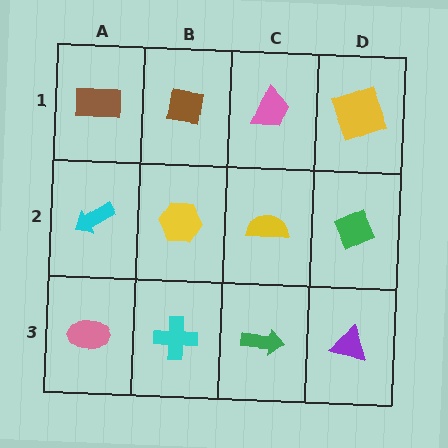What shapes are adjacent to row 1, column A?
A cyan arrow (row 2, column A), a brown square (row 1, column B).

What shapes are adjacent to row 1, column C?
A yellow semicircle (row 2, column C), a brown square (row 1, column B), a yellow square (row 1, column D).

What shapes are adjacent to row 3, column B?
A yellow hexagon (row 2, column B), a pink ellipse (row 3, column A), a green arrow (row 3, column C).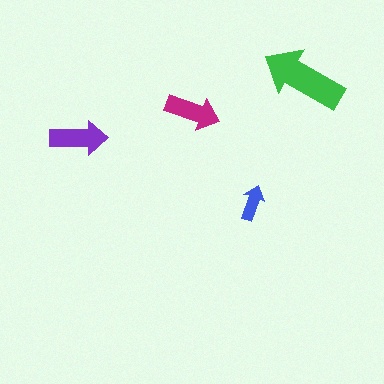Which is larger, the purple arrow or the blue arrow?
The purple one.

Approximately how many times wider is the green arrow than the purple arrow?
About 1.5 times wider.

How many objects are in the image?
There are 4 objects in the image.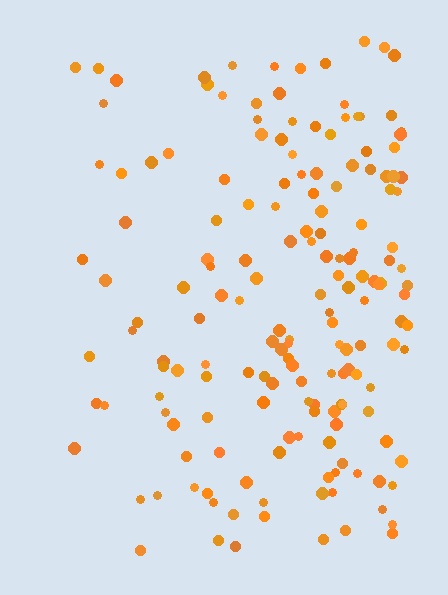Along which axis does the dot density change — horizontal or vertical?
Horizontal.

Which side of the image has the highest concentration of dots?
The right.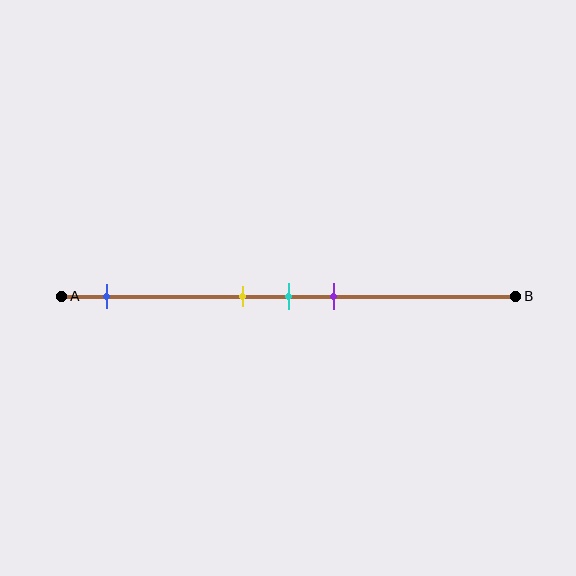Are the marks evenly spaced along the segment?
No, the marks are not evenly spaced.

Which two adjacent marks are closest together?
The yellow and cyan marks are the closest adjacent pair.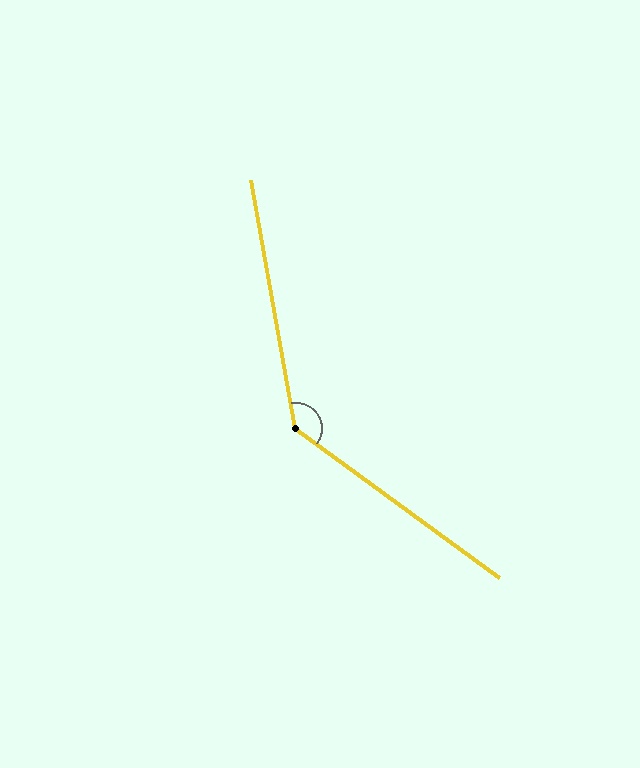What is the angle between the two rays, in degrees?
Approximately 136 degrees.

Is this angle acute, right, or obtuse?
It is obtuse.